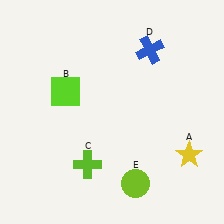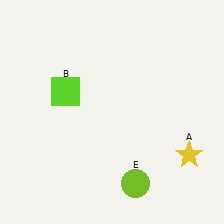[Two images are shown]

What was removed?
The blue cross (D), the lime cross (C) were removed in Image 2.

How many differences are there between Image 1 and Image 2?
There are 2 differences between the two images.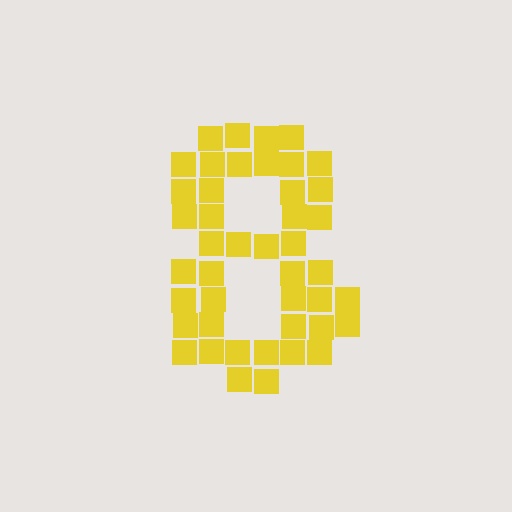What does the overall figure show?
The overall figure shows the digit 8.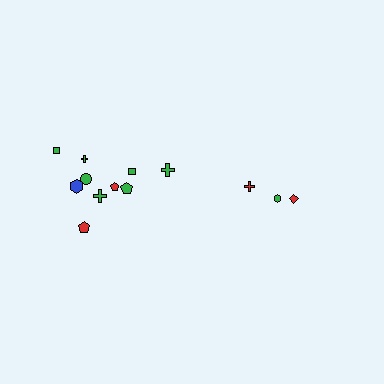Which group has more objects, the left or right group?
The left group.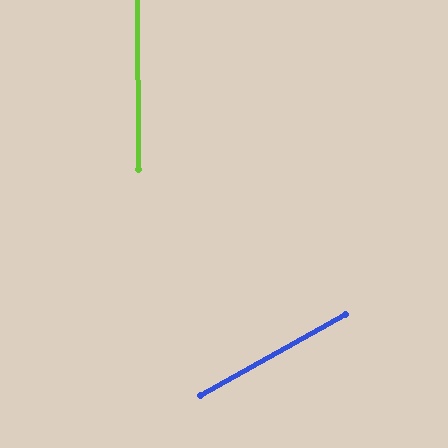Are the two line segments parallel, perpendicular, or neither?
Neither parallel nor perpendicular — they differ by about 61°.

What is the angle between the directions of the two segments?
Approximately 61 degrees.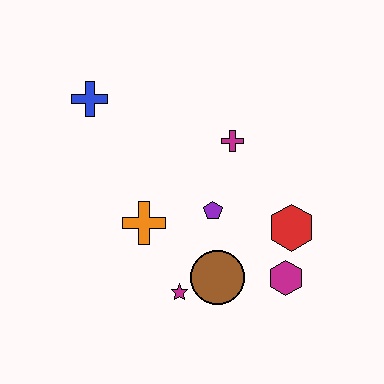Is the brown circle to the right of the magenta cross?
No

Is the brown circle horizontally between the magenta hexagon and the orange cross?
Yes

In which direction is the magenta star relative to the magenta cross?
The magenta star is below the magenta cross.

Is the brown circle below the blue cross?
Yes